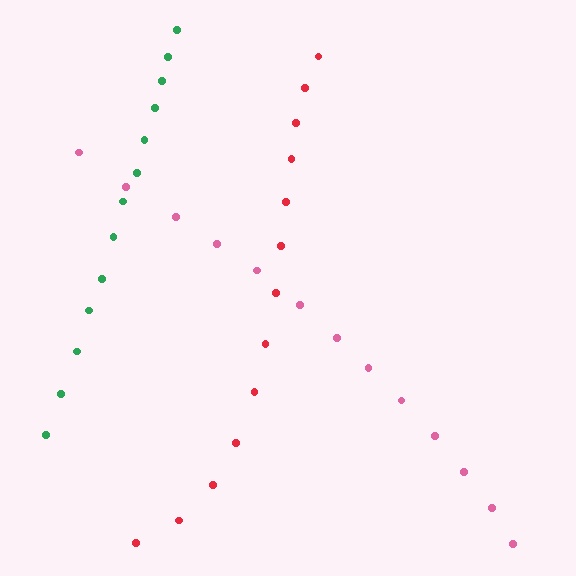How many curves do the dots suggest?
There are 3 distinct paths.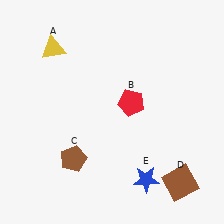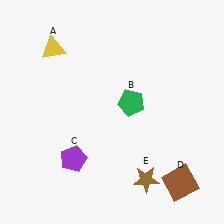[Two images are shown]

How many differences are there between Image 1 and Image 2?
There are 3 differences between the two images.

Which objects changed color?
B changed from red to green. C changed from brown to purple. E changed from blue to brown.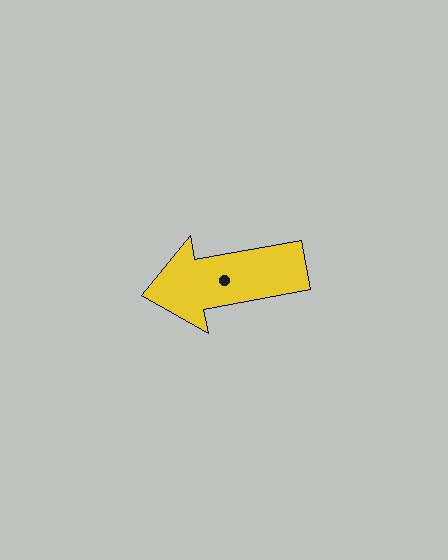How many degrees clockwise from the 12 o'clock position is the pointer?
Approximately 260 degrees.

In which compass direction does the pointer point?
West.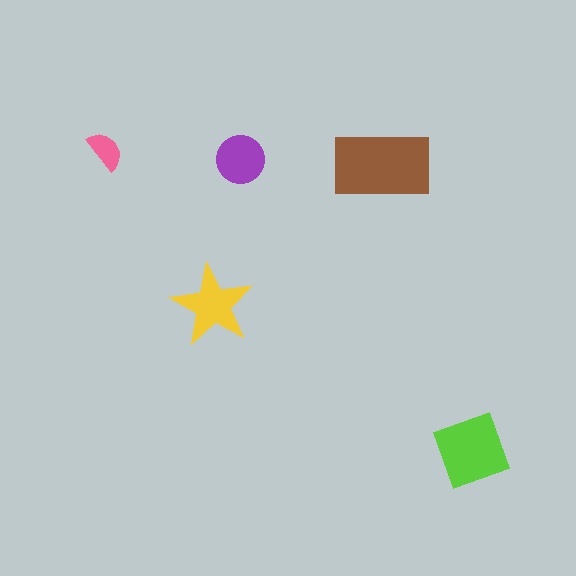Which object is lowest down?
The lime square is bottommost.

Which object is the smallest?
The pink semicircle.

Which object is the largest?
The brown rectangle.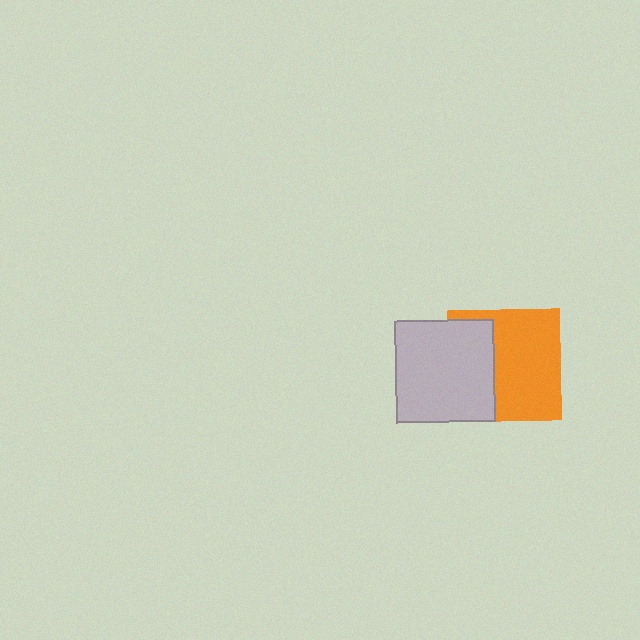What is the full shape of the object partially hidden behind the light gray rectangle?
The partially hidden object is an orange square.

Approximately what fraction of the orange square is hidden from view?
Roughly 38% of the orange square is hidden behind the light gray rectangle.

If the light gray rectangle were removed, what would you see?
You would see the complete orange square.